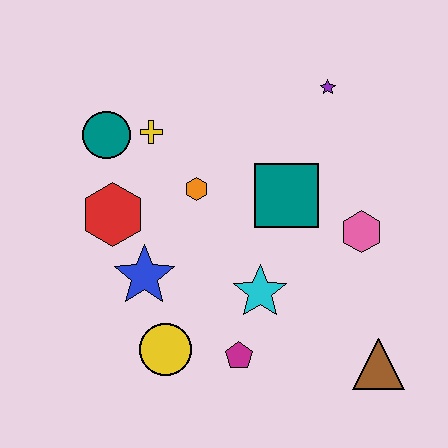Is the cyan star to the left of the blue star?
No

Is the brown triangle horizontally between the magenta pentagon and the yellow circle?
No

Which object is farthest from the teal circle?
The brown triangle is farthest from the teal circle.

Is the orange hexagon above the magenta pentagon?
Yes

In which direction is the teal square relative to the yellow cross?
The teal square is to the right of the yellow cross.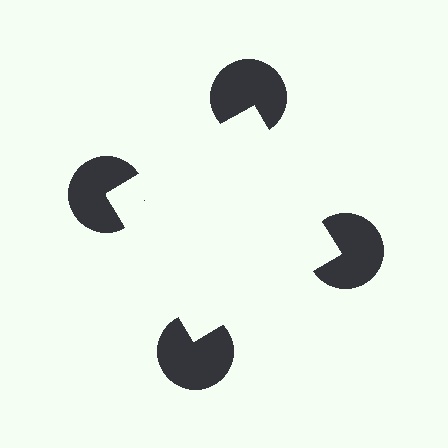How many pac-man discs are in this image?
There are 4 — one at each vertex of the illusory square.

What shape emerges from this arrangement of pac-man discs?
An illusory square — its edges are inferred from the aligned wedge cuts in the pac-man discs, not physically drawn.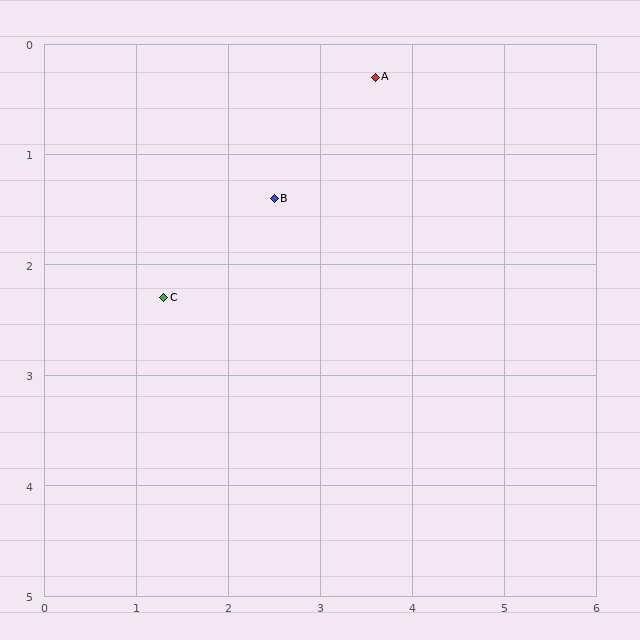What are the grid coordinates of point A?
Point A is at approximately (3.6, 0.3).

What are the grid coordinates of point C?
Point C is at approximately (1.3, 2.3).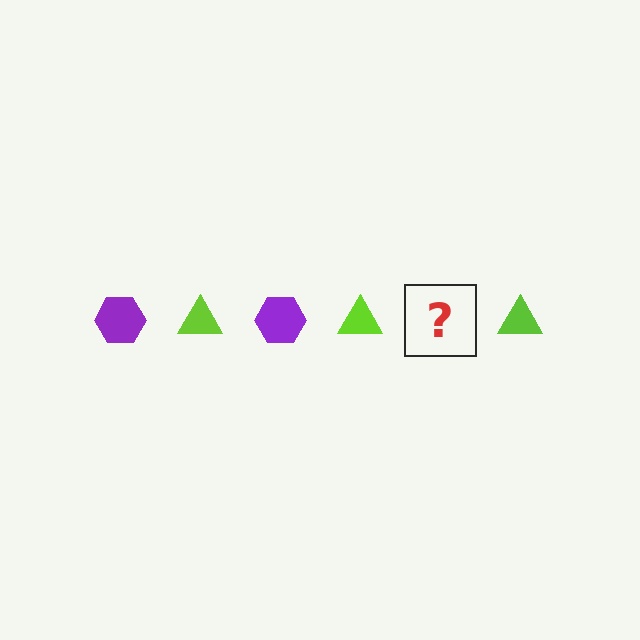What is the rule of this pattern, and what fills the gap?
The rule is that the pattern alternates between purple hexagon and lime triangle. The gap should be filled with a purple hexagon.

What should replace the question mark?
The question mark should be replaced with a purple hexagon.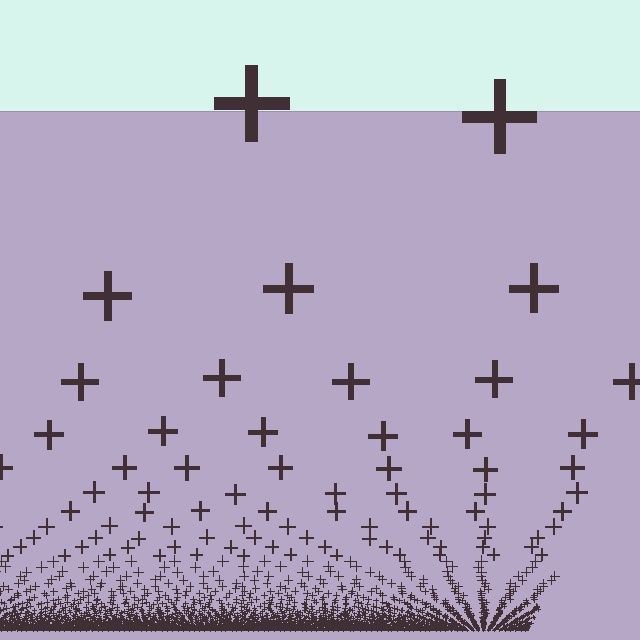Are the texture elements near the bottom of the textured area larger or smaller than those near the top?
Smaller. The gradient is inverted — elements near the bottom are smaller and denser.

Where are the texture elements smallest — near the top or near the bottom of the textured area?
Near the bottom.